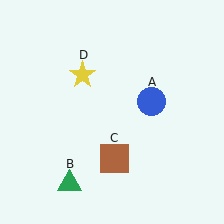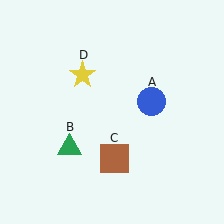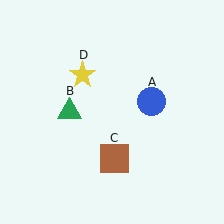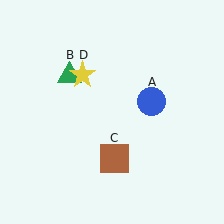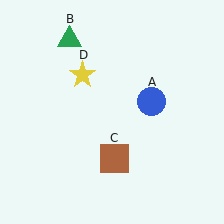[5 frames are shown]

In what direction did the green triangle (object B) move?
The green triangle (object B) moved up.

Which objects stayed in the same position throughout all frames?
Blue circle (object A) and brown square (object C) and yellow star (object D) remained stationary.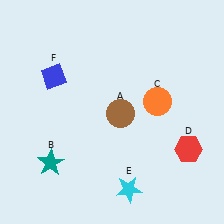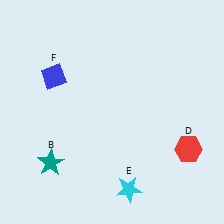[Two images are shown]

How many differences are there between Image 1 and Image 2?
There are 2 differences between the two images.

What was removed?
The brown circle (A), the orange circle (C) were removed in Image 2.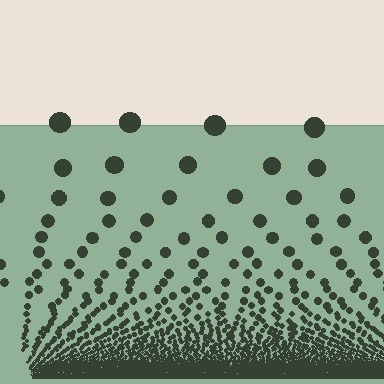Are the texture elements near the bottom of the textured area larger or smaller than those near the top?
Smaller. The gradient is inverted — elements near the bottom are smaller and denser.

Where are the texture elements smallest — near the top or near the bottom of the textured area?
Near the bottom.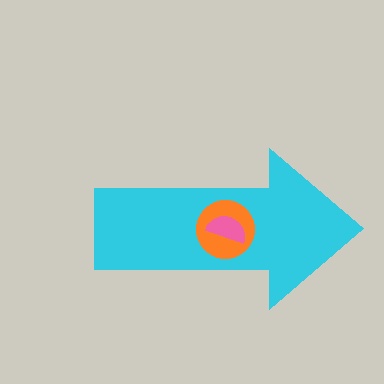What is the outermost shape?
The cyan arrow.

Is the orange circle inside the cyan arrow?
Yes.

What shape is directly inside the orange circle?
The pink semicircle.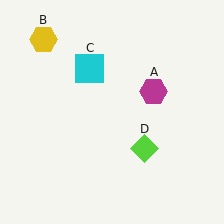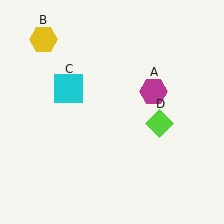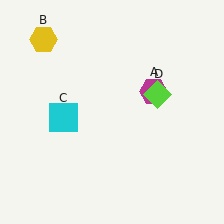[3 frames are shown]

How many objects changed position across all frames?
2 objects changed position: cyan square (object C), lime diamond (object D).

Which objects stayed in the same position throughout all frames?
Magenta hexagon (object A) and yellow hexagon (object B) remained stationary.